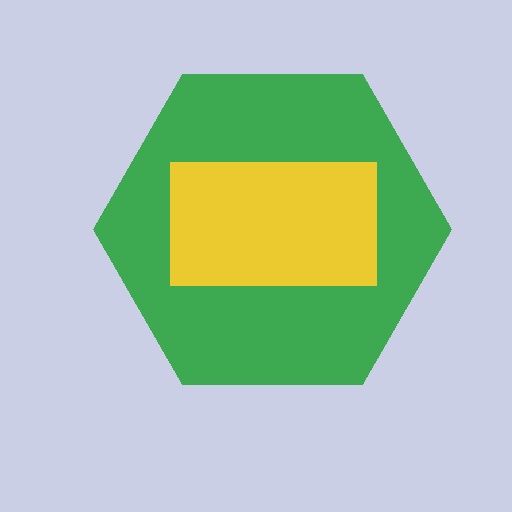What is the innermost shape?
The yellow rectangle.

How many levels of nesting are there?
2.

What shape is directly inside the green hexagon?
The yellow rectangle.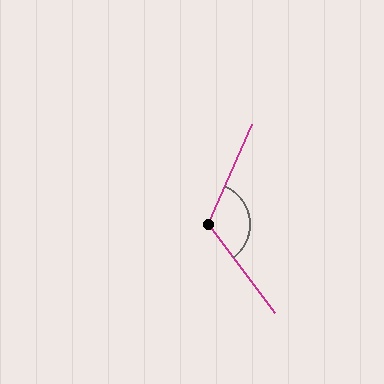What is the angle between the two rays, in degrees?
Approximately 119 degrees.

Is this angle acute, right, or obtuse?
It is obtuse.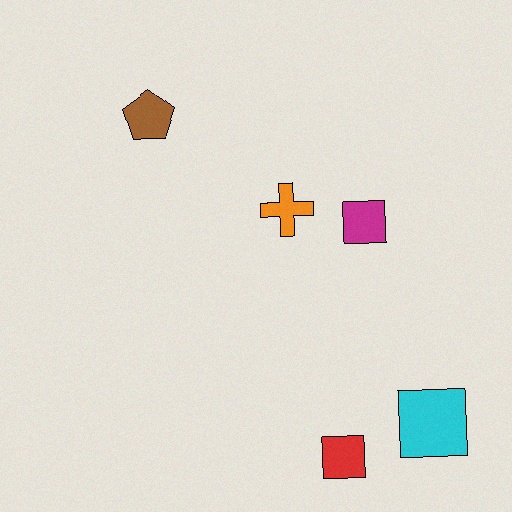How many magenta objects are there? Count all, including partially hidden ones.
There is 1 magenta object.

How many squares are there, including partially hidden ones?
There are 3 squares.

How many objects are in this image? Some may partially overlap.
There are 5 objects.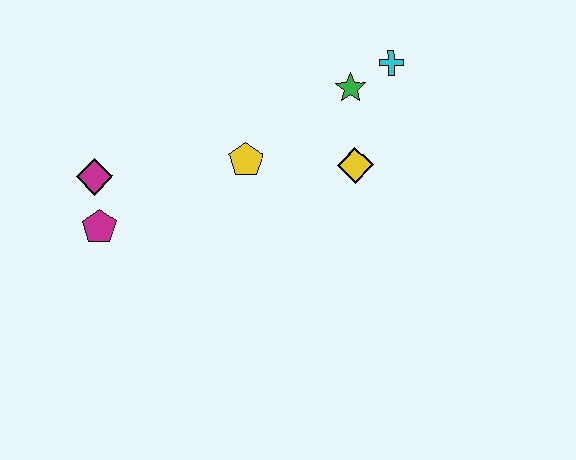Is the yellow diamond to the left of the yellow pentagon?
No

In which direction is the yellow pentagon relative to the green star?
The yellow pentagon is to the left of the green star.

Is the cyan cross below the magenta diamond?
No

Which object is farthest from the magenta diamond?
The cyan cross is farthest from the magenta diamond.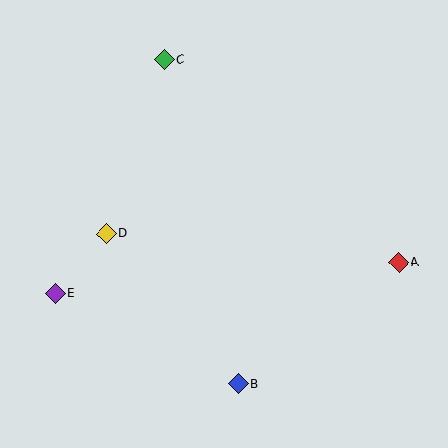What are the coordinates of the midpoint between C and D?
The midpoint between C and D is at (135, 147).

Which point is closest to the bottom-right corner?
Point A is closest to the bottom-right corner.